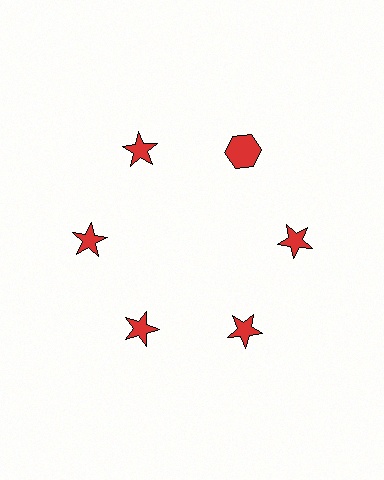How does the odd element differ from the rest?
It has a different shape: hexagon instead of star.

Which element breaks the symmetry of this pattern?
The red hexagon at roughly the 1 o'clock position breaks the symmetry. All other shapes are red stars.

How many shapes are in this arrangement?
There are 6 shapes arranged in a ring pattern.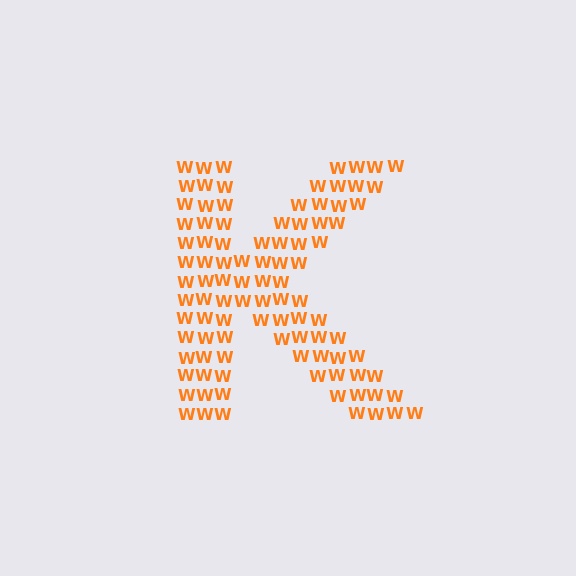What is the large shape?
The large shape is the letter K.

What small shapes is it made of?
It is made of small letter W's.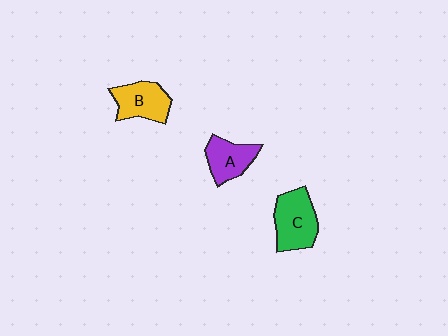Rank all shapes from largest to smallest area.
From largest to smallest: C (green), B (yellow), A (purple).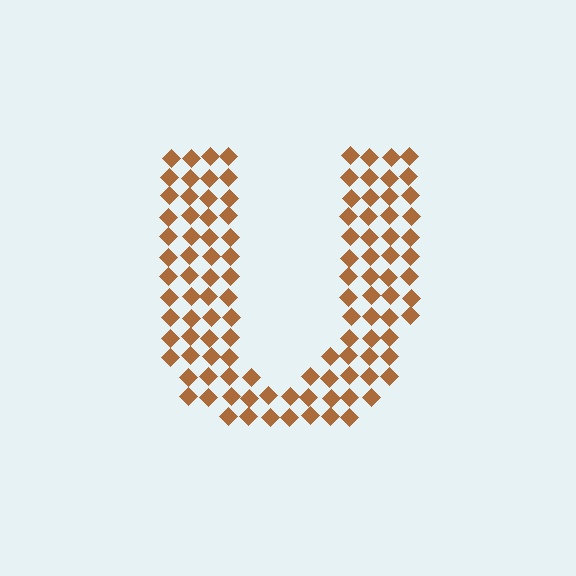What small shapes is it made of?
It is made of small diamonds.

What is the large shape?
The large shape is the letter U.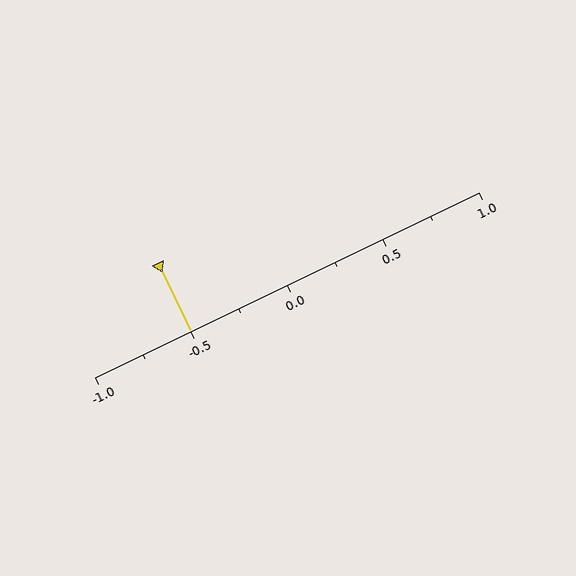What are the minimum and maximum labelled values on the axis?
The axis runs from -1.0 to 1.0.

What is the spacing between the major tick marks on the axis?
The major ticks are spaced 0.5 apart.